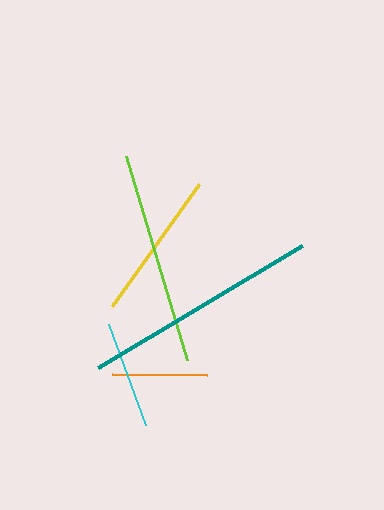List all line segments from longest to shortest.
From longest to shortest: teal, lime, yellow, cyan, orange.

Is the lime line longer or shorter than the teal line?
The teal line is longer than the lime line.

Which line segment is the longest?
The teal line is the longest at approximately 238 pixels.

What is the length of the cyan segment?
The cyan segment is approximately 108 pixels long.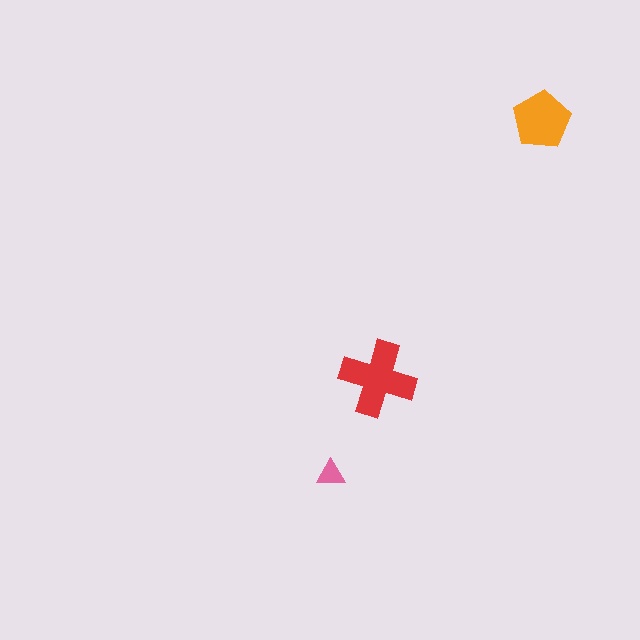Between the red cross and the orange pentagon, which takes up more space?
The red cross.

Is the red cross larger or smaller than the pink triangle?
Larger.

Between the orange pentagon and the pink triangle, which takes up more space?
The orange pentagon.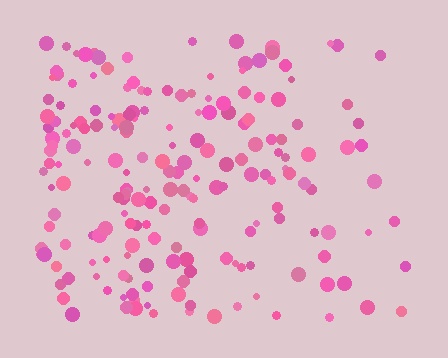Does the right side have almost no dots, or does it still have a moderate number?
Still a moderate number, just noticeably fewer than the left.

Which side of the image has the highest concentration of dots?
The left.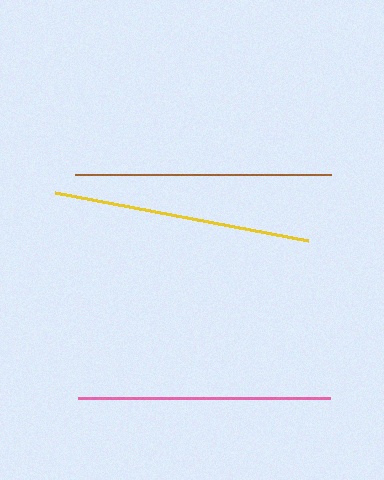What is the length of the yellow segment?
The yellow segment is approximately 258 pixels long.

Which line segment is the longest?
The yellow line is the longest at approximately 258 pixels.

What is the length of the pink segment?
The pink segment is approximately 251 pixels long.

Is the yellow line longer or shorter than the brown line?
The yellow line is longer than the brown line.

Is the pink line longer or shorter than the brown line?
The brown line is longer than the pink line.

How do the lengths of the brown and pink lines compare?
The brown and pink lines are approximately the same length.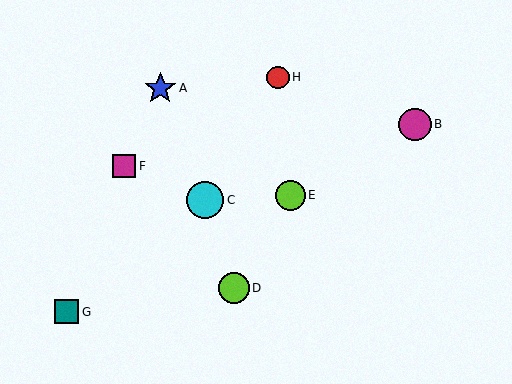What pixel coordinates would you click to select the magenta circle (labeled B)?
Click at (415, 124) to select the magenta circle B.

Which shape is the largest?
The cyan circle (labeled C) is the largest.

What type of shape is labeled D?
Shape D is a lime circle.